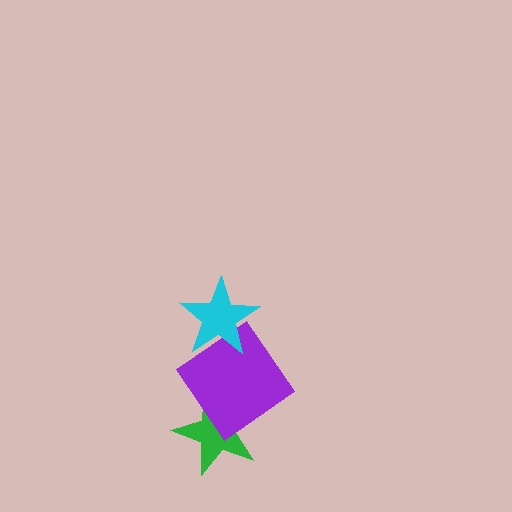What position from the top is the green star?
The green star is 3rd from the top.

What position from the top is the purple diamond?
The purple diamond is 2nd from the top.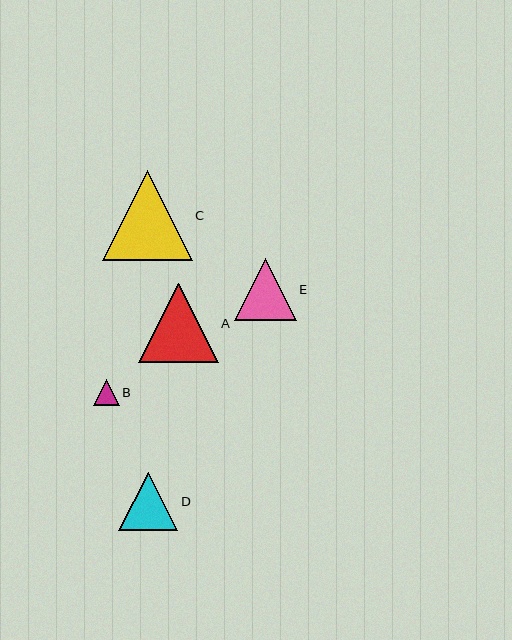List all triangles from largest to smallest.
From largest to smallest: C, A, E, D, B.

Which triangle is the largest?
Triangle C is the largest with a size of approximately 90 pixels.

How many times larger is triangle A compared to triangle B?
Triangle A is approximately 3.1 times the size of triangle B.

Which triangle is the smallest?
Triangle B is the smallest with a size of approximately 26 pixels.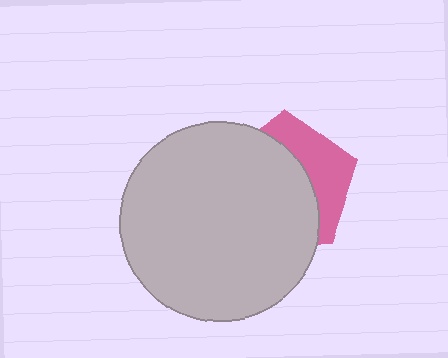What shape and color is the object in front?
The object in front is a light gray circle.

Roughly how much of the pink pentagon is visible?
A small part of it is visible (roughly 35%).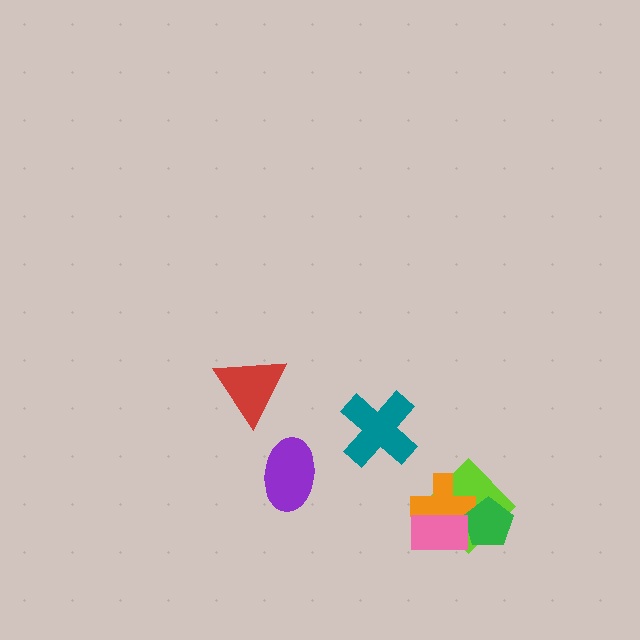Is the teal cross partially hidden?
No, no other shape covers it.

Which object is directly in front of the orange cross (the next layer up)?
The green pentagon is directly in front of the orange cross.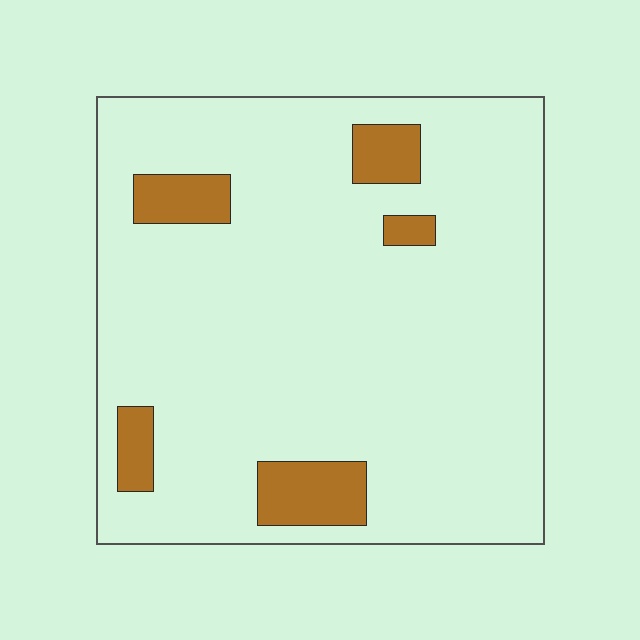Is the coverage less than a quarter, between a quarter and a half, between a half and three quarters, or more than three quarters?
Less than a quarter.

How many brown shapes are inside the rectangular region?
5.